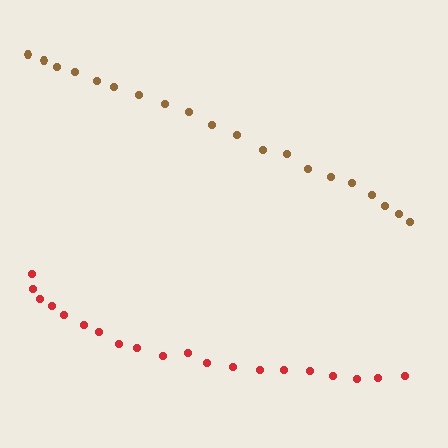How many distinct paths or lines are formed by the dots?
There are 2 distinct paths.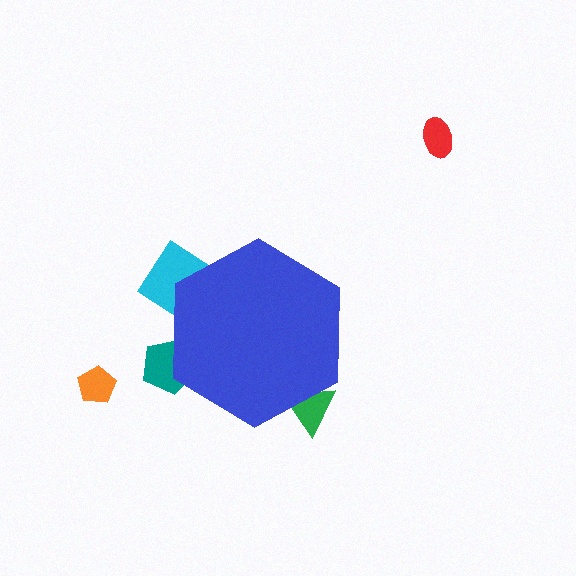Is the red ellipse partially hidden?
No, the red ellipse is fully visible.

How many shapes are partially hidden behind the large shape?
3 shapes are partially hidden.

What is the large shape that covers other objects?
A blue hexagon.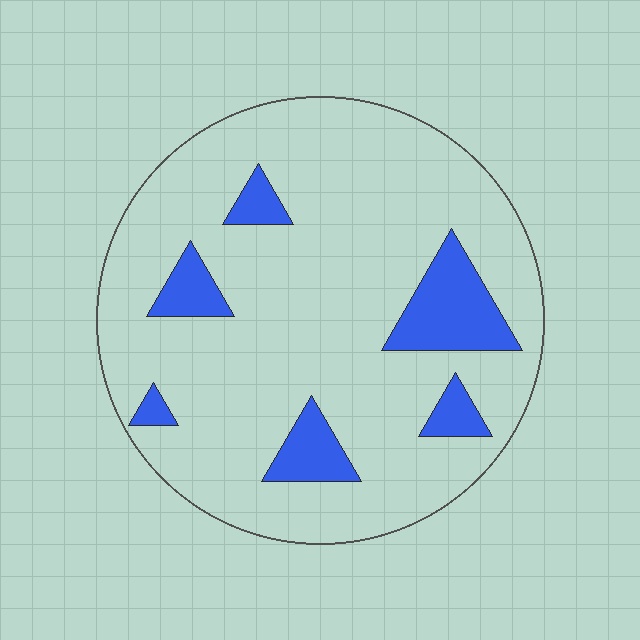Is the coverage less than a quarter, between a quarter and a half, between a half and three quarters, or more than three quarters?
Less than a quarter.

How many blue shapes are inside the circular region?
6.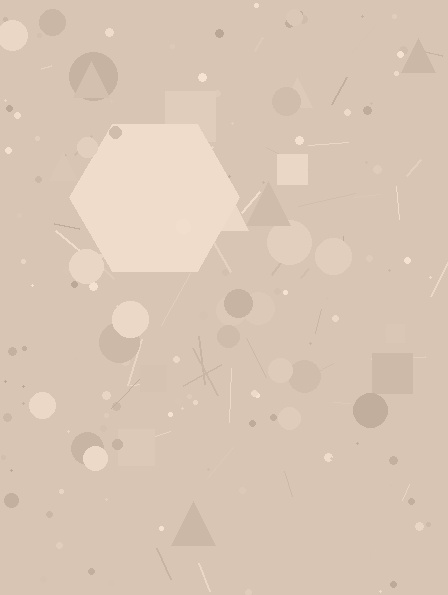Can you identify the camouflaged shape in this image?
The camouflaged shape is a hexagon.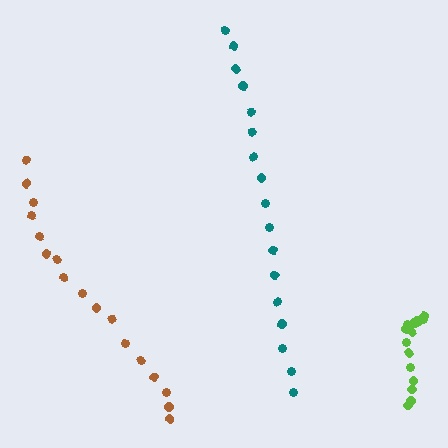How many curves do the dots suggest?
There are 3 distinct paths.